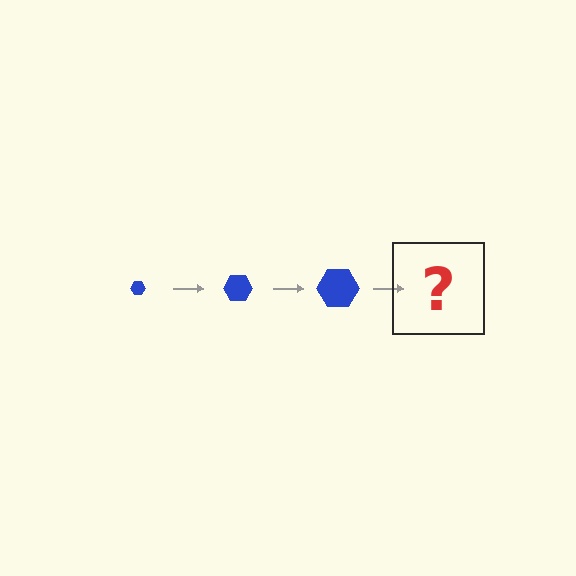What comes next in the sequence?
The next element should be a blue hexagon, larger than the previous one.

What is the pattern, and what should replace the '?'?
The pattern is that the hexagon gets progressively larger each step. The '?' should be a blue hexagon, larger than the previous one.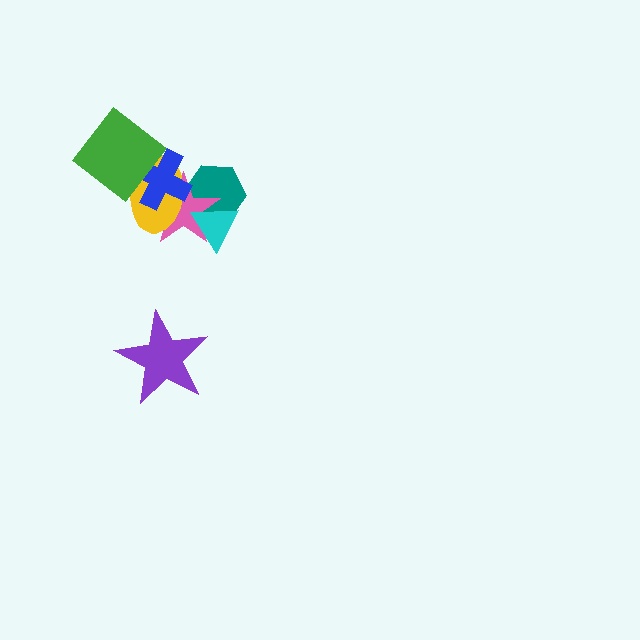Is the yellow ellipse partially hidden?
Yes, it is partially covered by another shape.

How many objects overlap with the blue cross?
4 objects overlap with the blue cross.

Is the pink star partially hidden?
Yes, it is partially covered by another shape.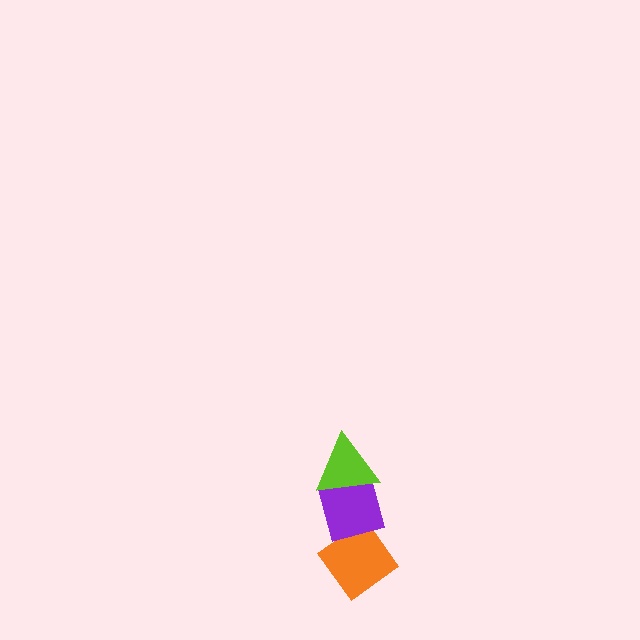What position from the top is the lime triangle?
The lime triangle is 1st from the top.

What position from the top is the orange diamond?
The orange diamond is 3rd from the top.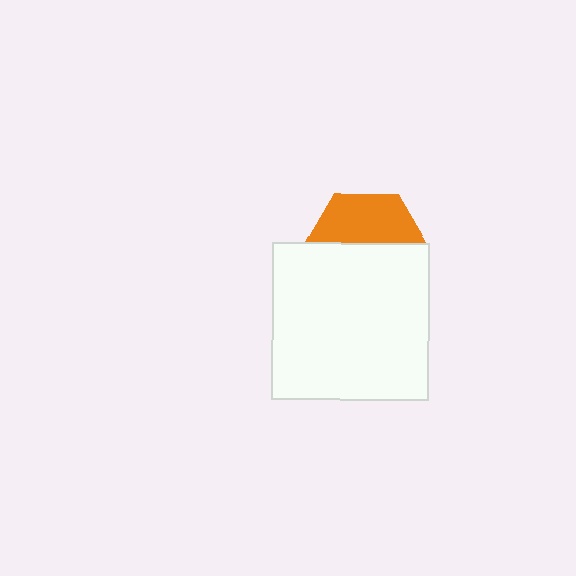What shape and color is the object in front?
The object in front is a white square.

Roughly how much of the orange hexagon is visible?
A small part of it is visible (roughly 41%).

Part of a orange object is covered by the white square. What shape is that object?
It is a hexagon.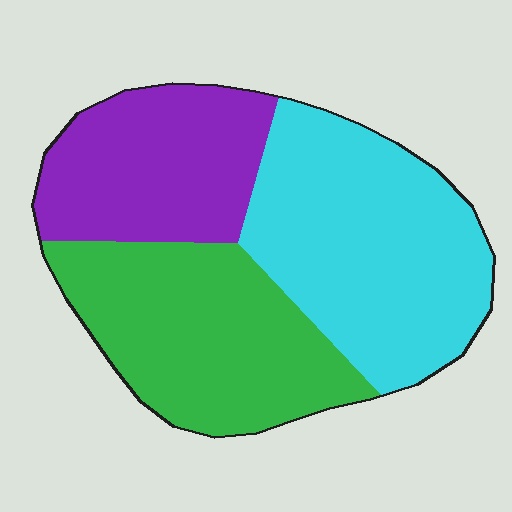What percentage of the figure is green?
Green takes up between a quarter and a half of the figure.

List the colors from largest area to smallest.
From largest to smallest: cyan, green, purple.